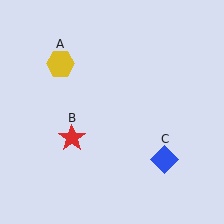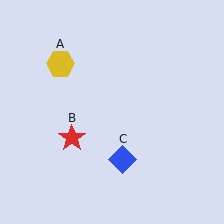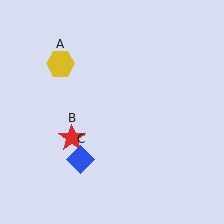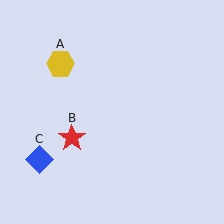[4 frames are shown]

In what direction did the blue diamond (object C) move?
The blue diamond (object C) moved left.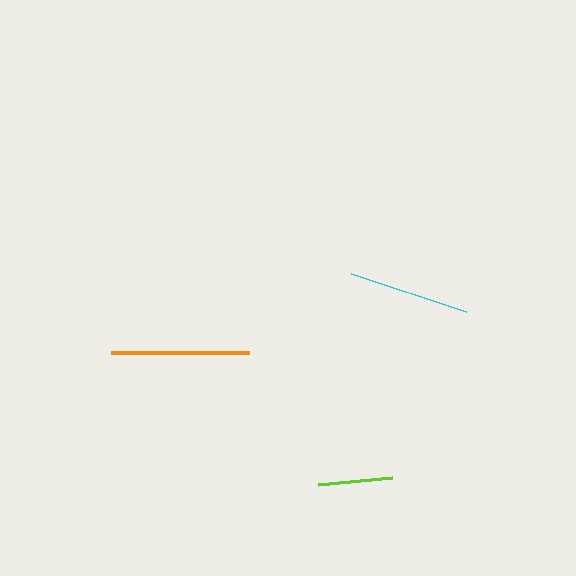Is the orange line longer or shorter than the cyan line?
The orange line is longer than the cyan line.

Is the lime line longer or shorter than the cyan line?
The cyan line is longer than the lime line.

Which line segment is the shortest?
The lime line is the shortest at approximately 74 pixels.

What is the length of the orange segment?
The orange segment is approximately 139 pixels long.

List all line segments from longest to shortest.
From longest to shortest: orange, cyan, lime.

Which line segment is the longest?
The orange line is the longest at approximately 139 pixels.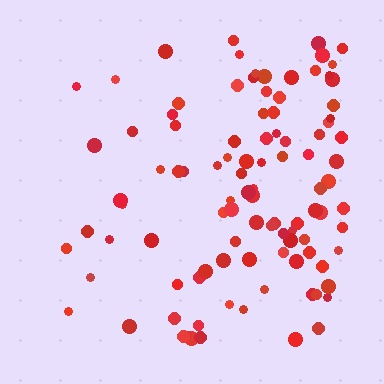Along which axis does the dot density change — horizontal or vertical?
Horizontal.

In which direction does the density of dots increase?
From left to right, with the right side densest.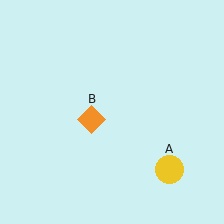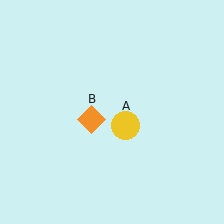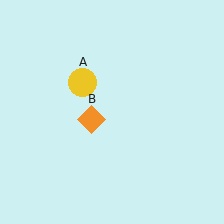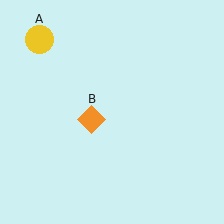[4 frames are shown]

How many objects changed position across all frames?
1 object changed position: yellow circle (object A).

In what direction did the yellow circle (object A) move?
The yellow circle (object A) moved up and to the left.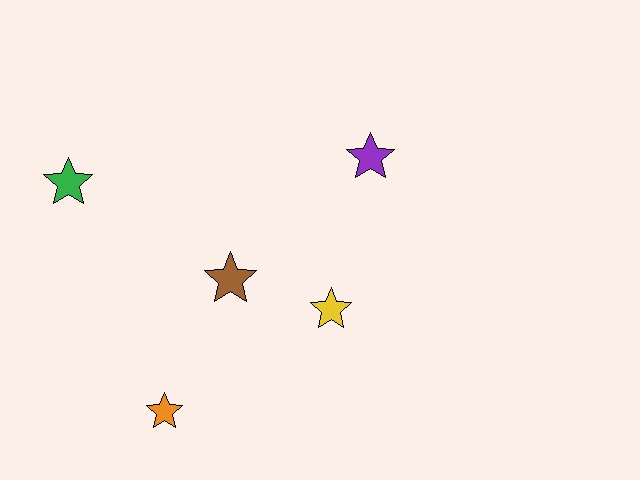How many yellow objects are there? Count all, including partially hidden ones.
There is 1 yellow object.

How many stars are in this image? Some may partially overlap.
There are 5 stars.